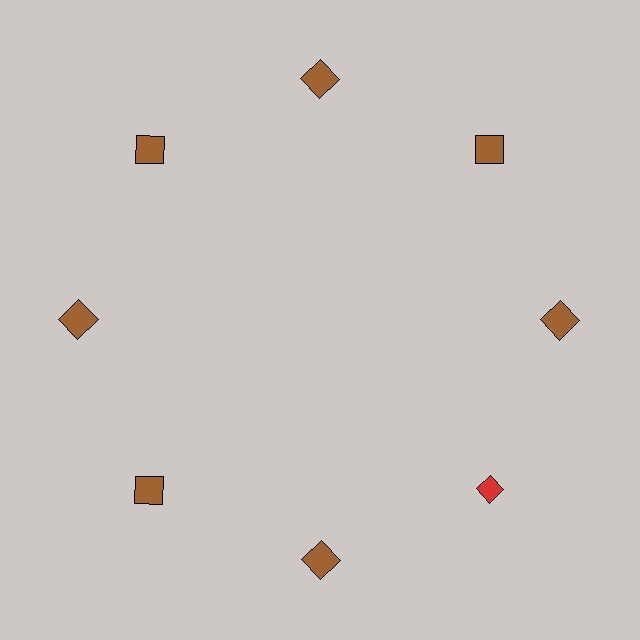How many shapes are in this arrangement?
There are 8 shapes arranged in a ring pattern.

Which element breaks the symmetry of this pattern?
The red diamond at roughly the 4 o'clock position breaks the symmetry. All other shapes are brown squares.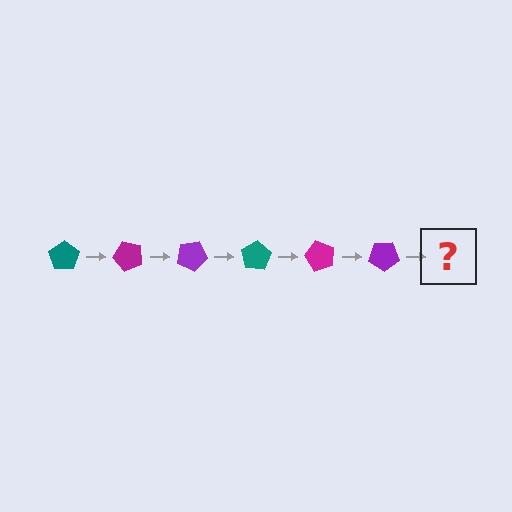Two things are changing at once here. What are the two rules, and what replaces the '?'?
The two rules are that it rotates 50 degrees each step and the color cycles through teal, magenta, and purple. The '?' should be a teal pentagon, rotated 300 degrees from the start.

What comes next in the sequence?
The next element should be a teal pentagon, rotated 300 degrees from the start.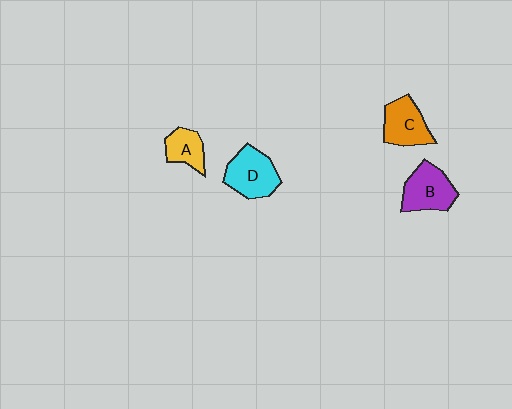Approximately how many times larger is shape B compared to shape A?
Approximately 1.5 times.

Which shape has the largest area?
Shape D (cyan).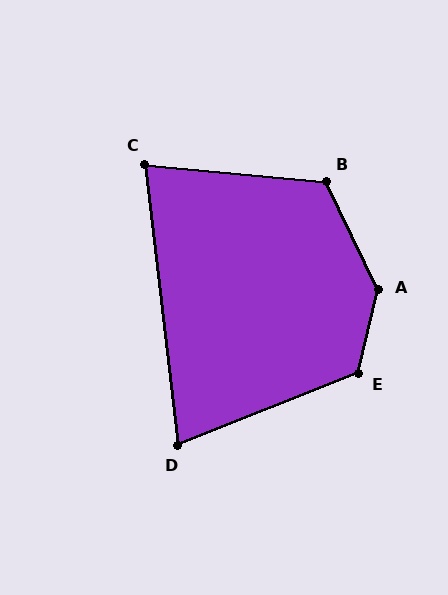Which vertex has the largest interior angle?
A, at approximately 141 degrees.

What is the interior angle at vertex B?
Approximately 121 degrees (obtuse).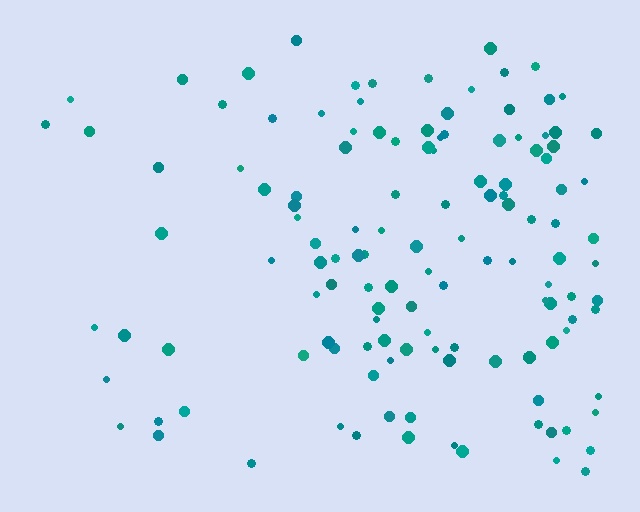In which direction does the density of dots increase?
From left to right, with the right side densest.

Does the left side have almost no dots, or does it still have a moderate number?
Still a moderate number, just noticeably fewer than the right.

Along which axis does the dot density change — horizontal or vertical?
Horizontal.